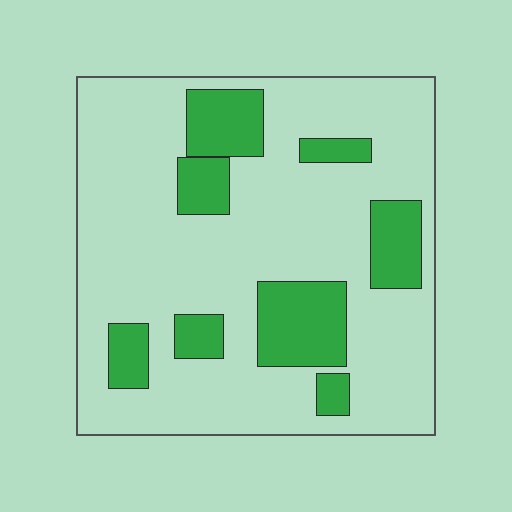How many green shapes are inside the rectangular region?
8.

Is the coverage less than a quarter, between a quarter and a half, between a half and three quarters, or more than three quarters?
Less than a quarter.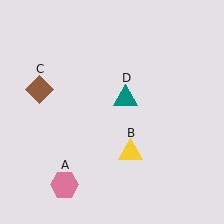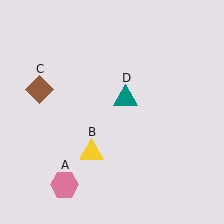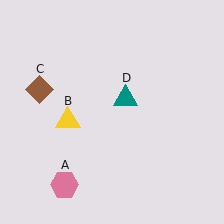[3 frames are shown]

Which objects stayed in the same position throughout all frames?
Pink hexagon (object A) and brown diamond (object C) and teal triangle (object D) remained stationary.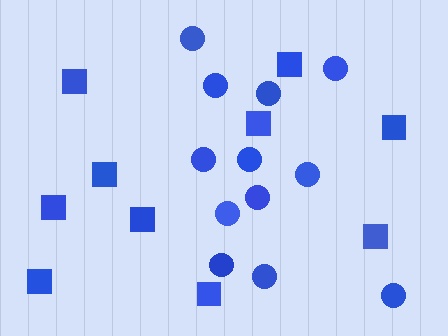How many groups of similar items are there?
There are 2 groups: one group of circles (12) and one group of squares (10).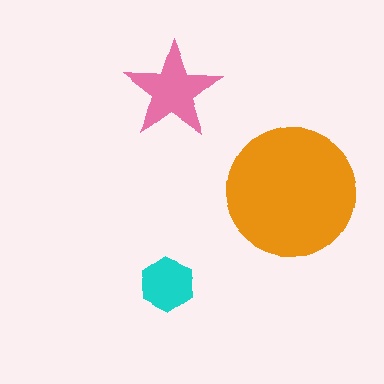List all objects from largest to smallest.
The orange circle, the pink star, the cyan hexagon.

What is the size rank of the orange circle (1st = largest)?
1st.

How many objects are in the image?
There are 3 objects in the image.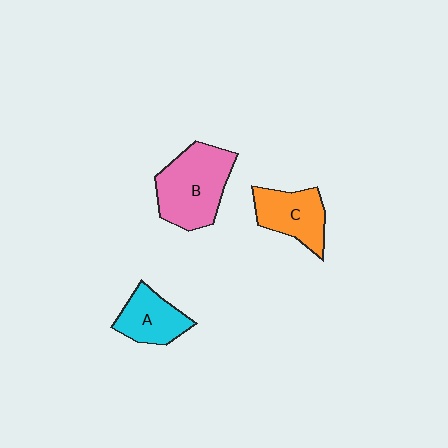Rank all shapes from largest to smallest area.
From largest to smallest: B (pink), C (orange), A (cyan).